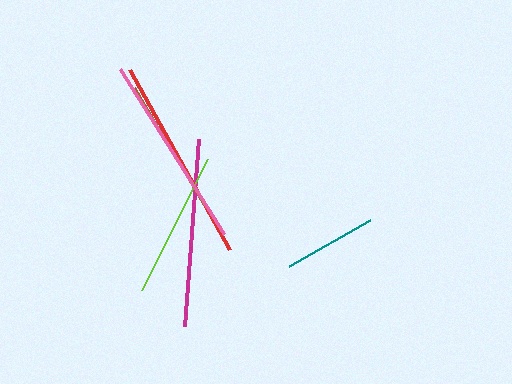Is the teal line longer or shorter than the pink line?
The pink line is longer than the teal line.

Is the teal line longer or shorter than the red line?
The red line is longer than the teal line.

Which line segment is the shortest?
The teal line is the shortest at approximately 94 pixels.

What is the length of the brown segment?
The brown segment is approximately 136 pixels long.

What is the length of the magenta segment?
The magenta segment is approximately 187 pixels long.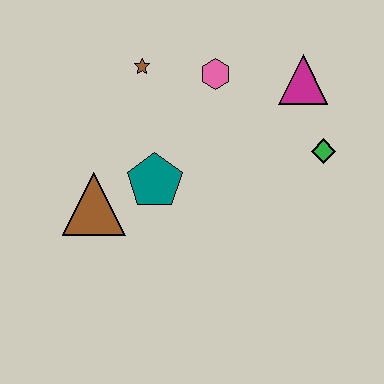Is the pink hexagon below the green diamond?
No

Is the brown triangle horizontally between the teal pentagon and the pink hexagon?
No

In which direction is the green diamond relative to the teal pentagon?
The green diamond is to the right of the teal pentagon.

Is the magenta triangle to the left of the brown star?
No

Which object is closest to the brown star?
The pink hexagon is closest to the brown star.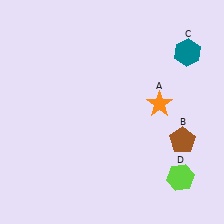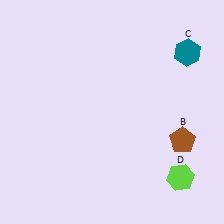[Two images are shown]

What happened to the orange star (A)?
The orange star (A) was removed in Image 2. It was in the top-right area of Image 1.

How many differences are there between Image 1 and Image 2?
There is 1 difference between the two images.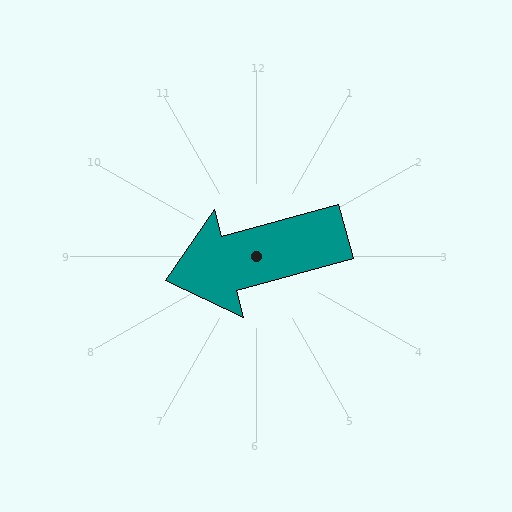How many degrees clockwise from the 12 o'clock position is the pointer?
Approximately 255 degrees.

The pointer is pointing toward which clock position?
Roughly 8 o'clock.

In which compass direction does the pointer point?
West.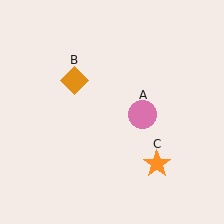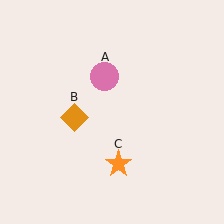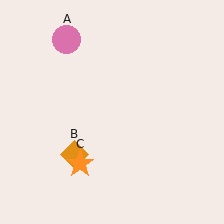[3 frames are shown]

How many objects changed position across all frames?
3 objects changed position: pink circle (object A), orange diamond (object B), orange star (object C).